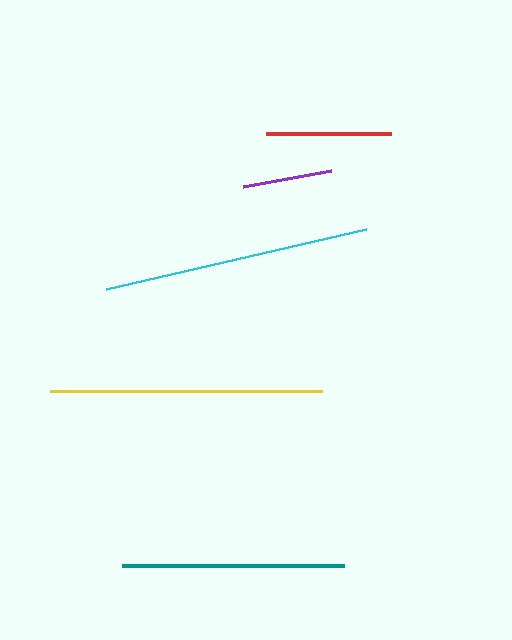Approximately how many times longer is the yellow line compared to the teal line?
The yellow line is approximately 1.2 times the length of the teal line.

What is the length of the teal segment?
The teal segment is approximately 222 pixels long.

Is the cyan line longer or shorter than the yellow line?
The yellow line is longer than the cyan line.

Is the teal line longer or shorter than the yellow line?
The yellow line is longer than the teal line.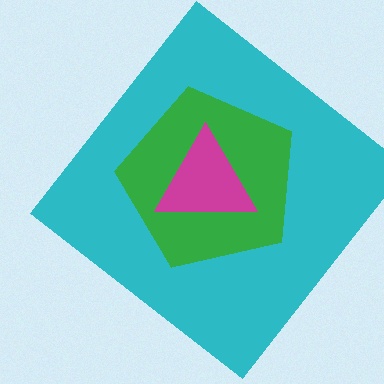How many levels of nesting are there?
3.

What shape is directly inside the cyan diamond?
The green pentagon.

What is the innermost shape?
The magenta triangle.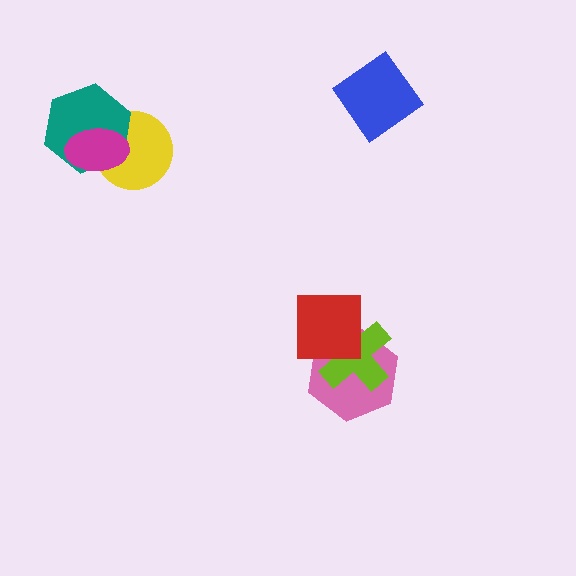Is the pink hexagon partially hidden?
Yes, it is partially covered by another shape.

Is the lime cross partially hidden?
Yes, it is partially covered by another shape.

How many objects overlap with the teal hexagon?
2 objects overlap with the teal hexagon.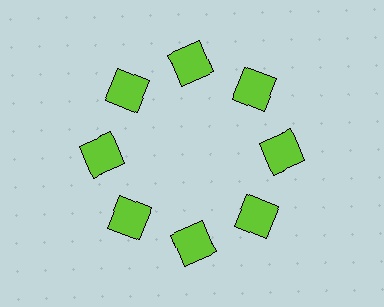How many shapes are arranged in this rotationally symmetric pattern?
There are 8 shapes, arranged in 8 groups of 1.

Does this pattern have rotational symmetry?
Yes, this pattern has 8-fold rotational symmetry. It looks the same after rotating 45 degrees around the center.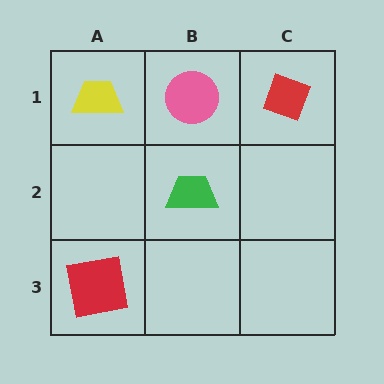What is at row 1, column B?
A pink circle.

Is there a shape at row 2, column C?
No, that cell is empty.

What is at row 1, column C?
A red diamond.